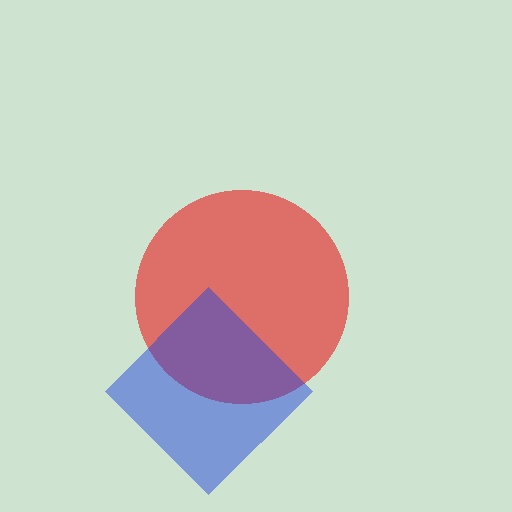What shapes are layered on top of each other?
The layered shapes are: a red circle, a blue diamond.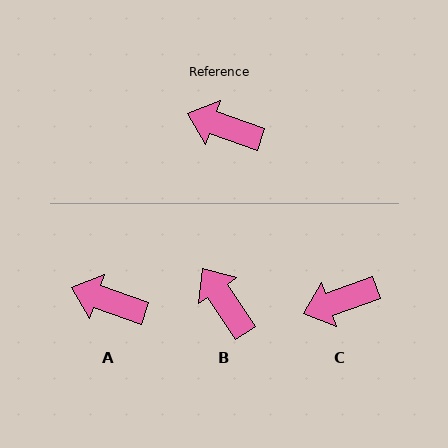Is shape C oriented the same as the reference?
No, it is off by about 39 degrees.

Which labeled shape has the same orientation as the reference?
A.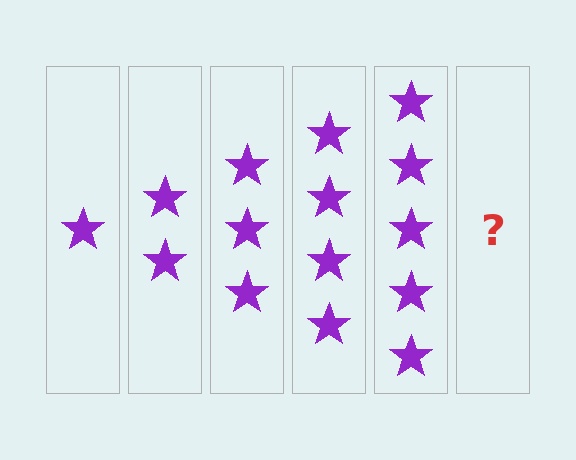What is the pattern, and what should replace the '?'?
The pattern is that each step adds one more star. The '?' should be 6 stars.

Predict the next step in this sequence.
The next step is 6 stars.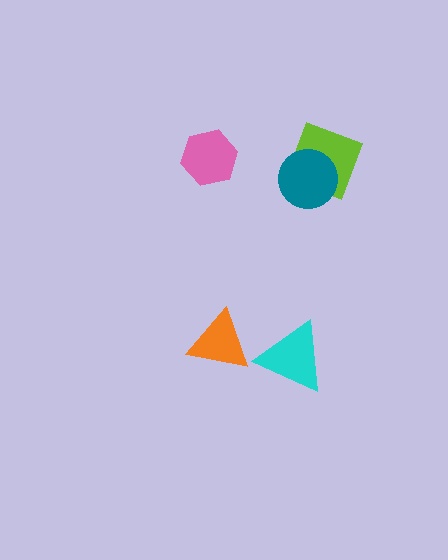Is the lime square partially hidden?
Yes, it is partially covered by another shape.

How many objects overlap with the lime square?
1 object overlaps with the lime square.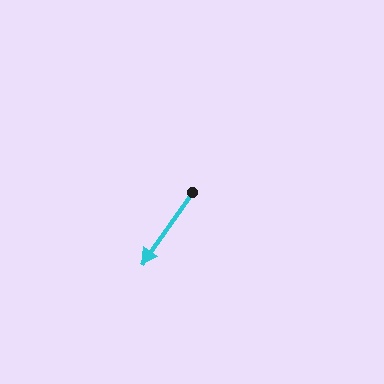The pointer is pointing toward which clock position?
Roughly 7 o'clock.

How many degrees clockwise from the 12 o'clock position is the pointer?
Approximately 215 degrees.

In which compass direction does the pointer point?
Southwest.